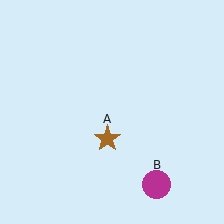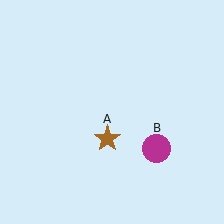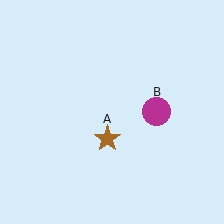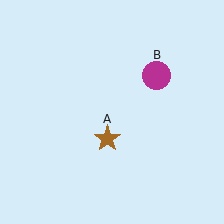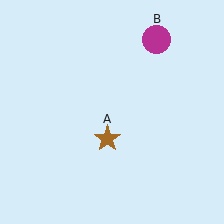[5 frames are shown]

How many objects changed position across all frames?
1 object changed position: magenta circle (object B).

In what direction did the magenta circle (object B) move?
The magenta circle (object B) moved up.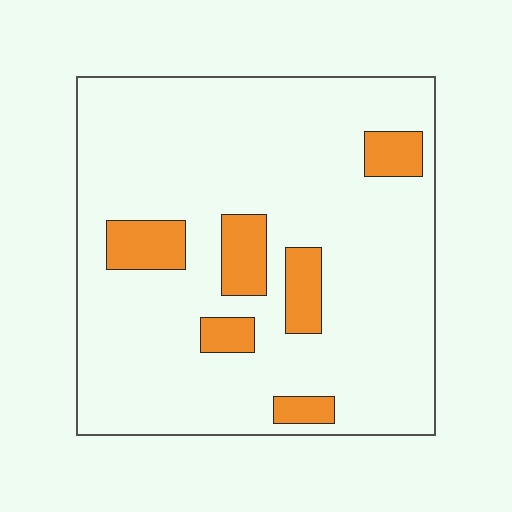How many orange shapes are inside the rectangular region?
6.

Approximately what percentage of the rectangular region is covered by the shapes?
Approximately 15%.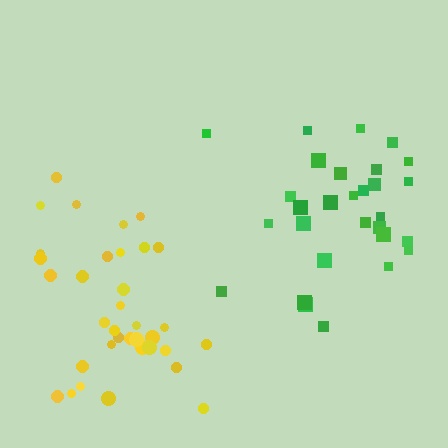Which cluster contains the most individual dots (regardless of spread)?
Yellow (35).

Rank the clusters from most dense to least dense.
yellow, green.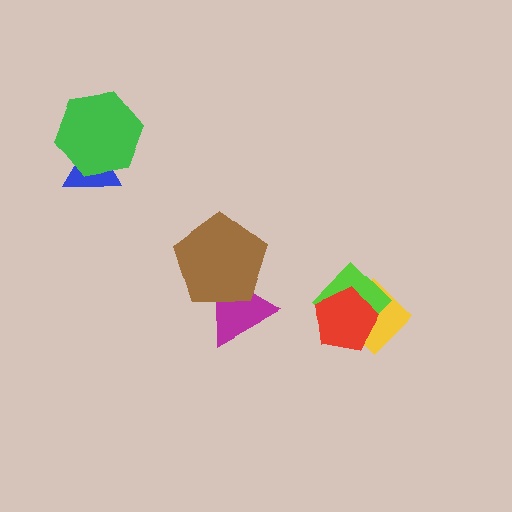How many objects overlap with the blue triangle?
1 object overlaps with the blue triangle.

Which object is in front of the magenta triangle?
The brown pentagon is in front of the magenta triangle.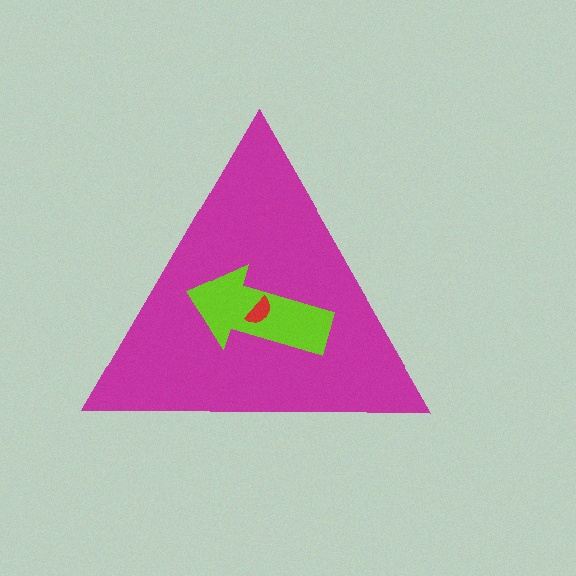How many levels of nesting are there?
3.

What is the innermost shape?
The red semicircle.